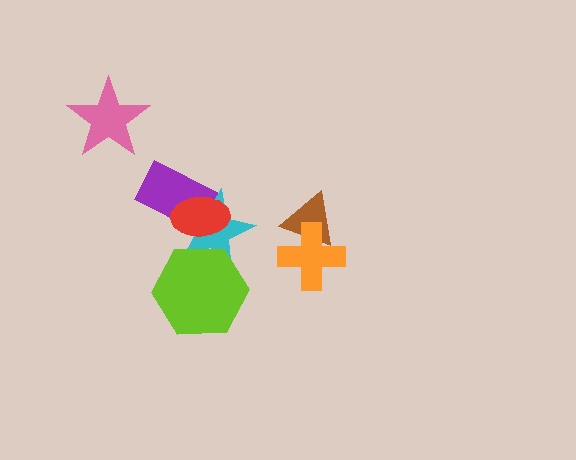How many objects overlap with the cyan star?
3 objects overlap with the cyan star.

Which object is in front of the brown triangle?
The orange cross is in front of the brown triangle.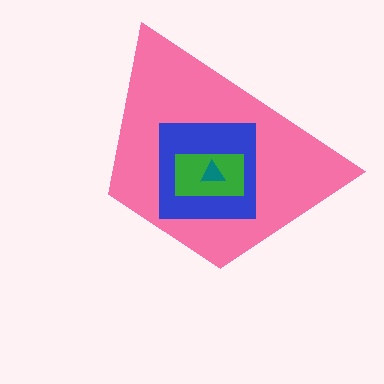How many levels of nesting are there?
4.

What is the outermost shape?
The pink trapezoid.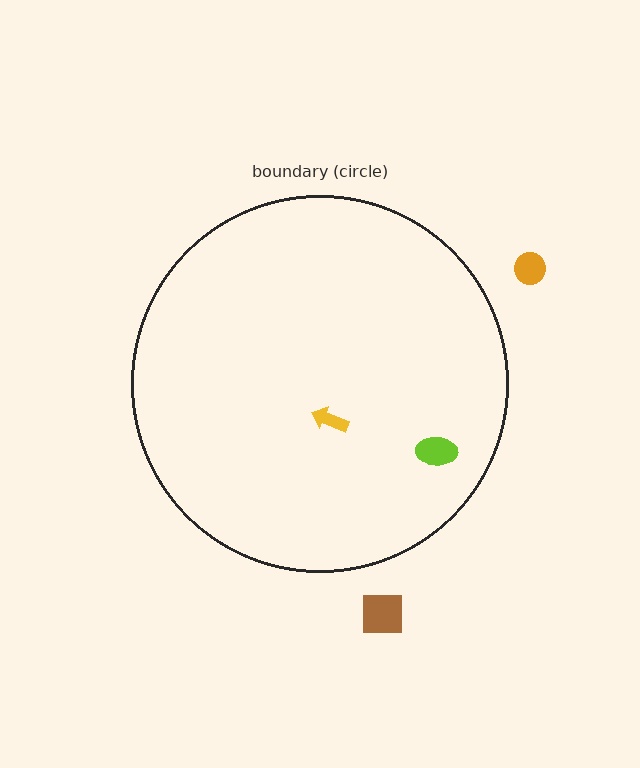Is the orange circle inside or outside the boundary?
Outside.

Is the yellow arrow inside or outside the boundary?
Inside.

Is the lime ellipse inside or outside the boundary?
Inside.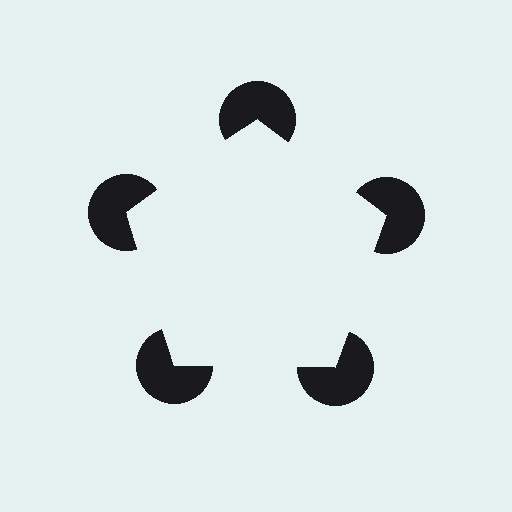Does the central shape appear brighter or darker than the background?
It typically appears slightly brighter than the background, even though no actual brightness change is drawn.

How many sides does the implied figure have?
5 sides.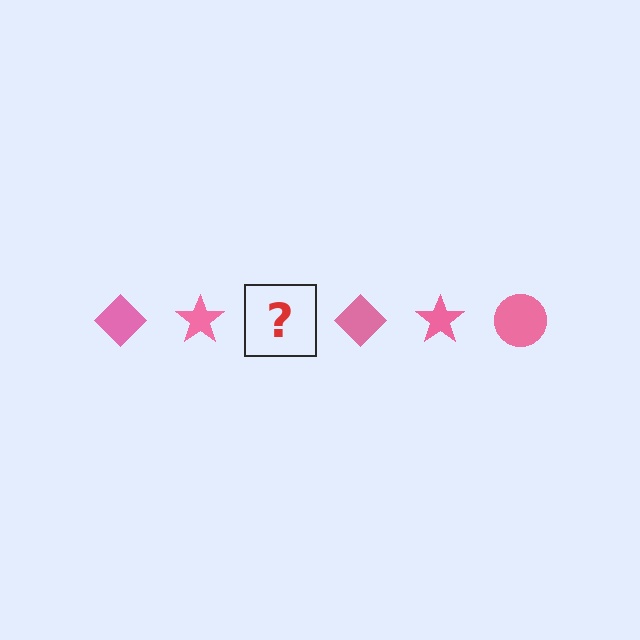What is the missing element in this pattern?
The missing element is a pink circle.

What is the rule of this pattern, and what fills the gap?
The rule is that the pattern cycles through diamond, star, circle shapes in pink. The gap should be filled with a pink circle.